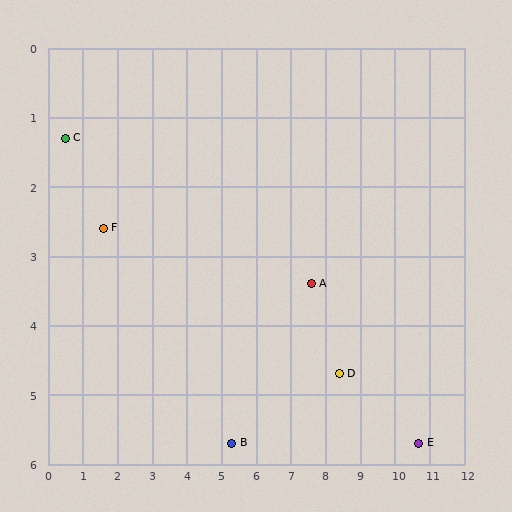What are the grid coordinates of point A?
Point A is at approximately (7.6, 3.4).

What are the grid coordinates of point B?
Point B is at approximately (5.3, 5.7).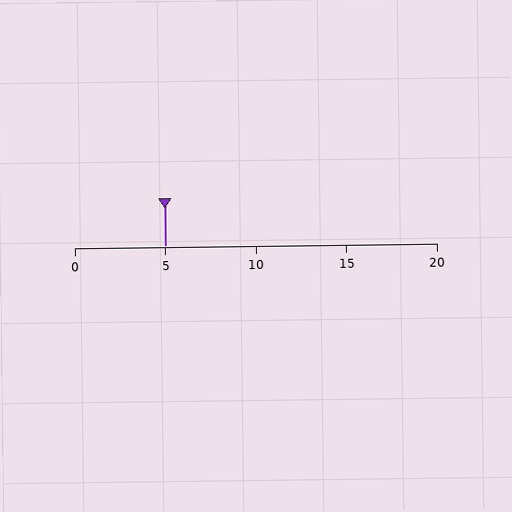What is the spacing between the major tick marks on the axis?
The major ticks are spaced 5 apart.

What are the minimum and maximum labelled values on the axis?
The axis runs from 0 to 20.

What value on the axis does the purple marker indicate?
The marker indicates approximately 5.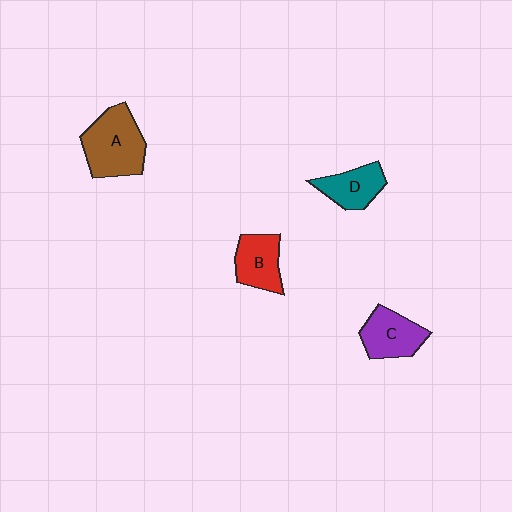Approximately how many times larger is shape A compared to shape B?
Approximately 1.5 times.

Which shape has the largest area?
Shape A (brown).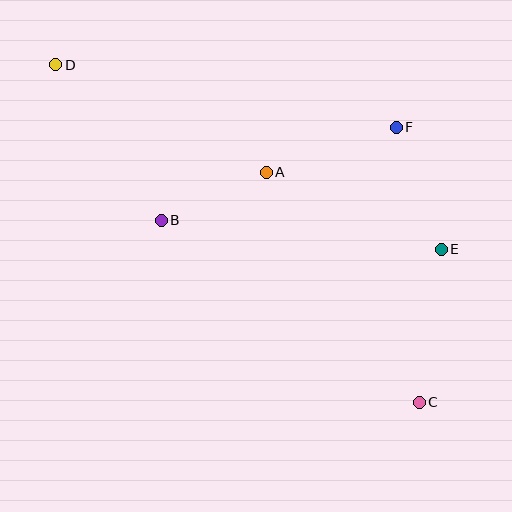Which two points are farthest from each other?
Points C and D are farthest from each other.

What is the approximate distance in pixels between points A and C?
The distance between A and C is approximately 276 pixels.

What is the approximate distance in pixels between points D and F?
The distance between D and F is approximately 346 pixels.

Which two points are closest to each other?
Points A and B are closest to each other.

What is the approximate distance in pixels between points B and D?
The distance between B and D is approximately 188 pixels.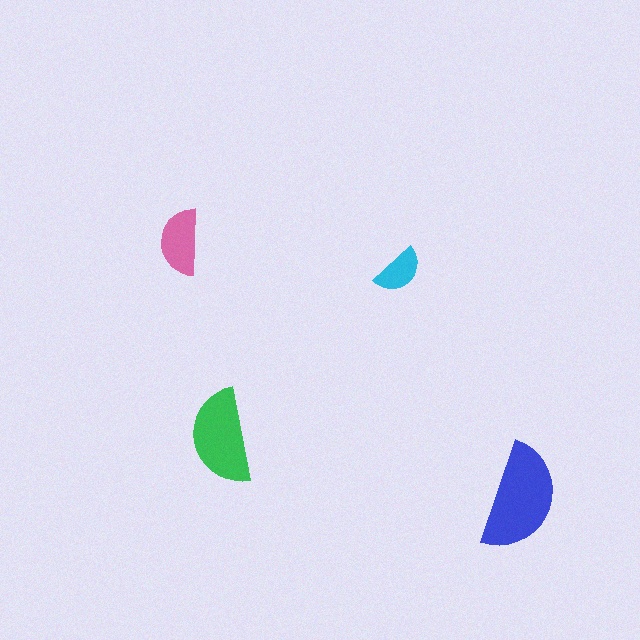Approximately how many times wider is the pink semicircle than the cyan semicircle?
About 1.5 times wider.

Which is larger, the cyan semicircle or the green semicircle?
The green one.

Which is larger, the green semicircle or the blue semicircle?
The blue one.